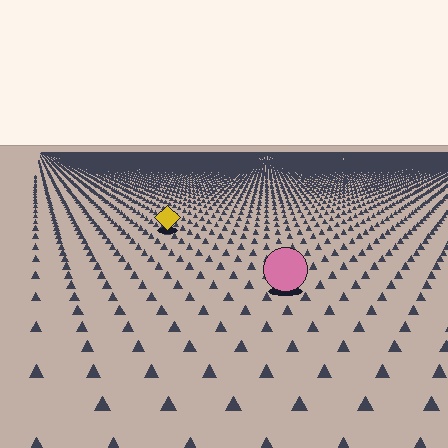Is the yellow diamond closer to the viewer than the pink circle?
No. The pink circle is closer — you can tell from the texture gradient: the ground texture is coarser near it.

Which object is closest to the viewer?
The pink circle is closest. The texture marks near it are larger and more spread out.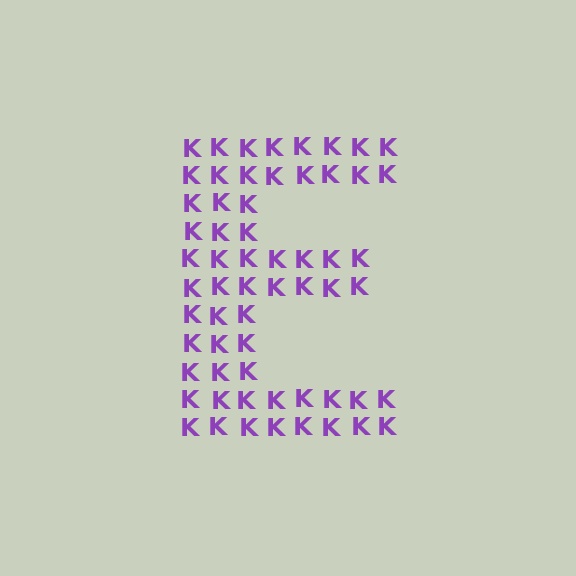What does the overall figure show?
The overall figure shows the letter E.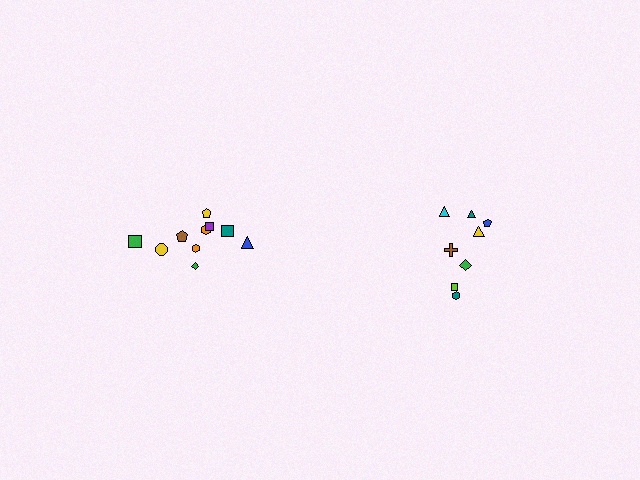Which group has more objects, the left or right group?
The left group.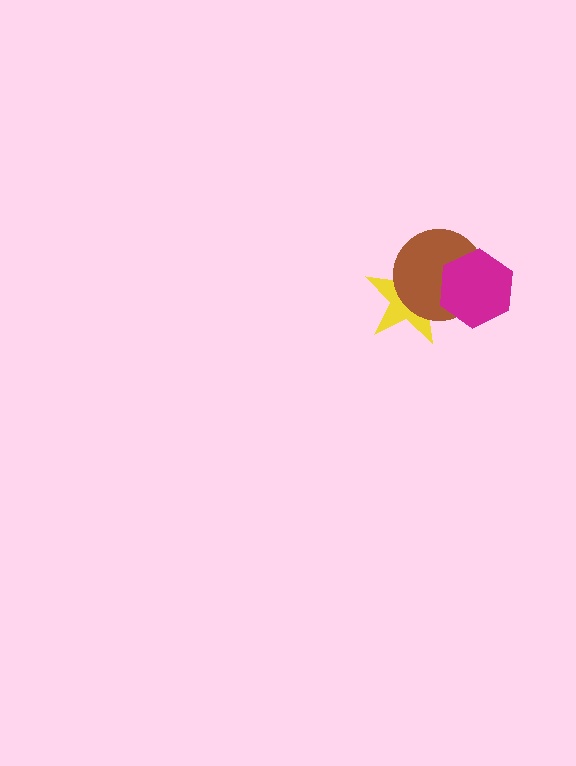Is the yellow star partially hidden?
Yes, it is partially covered by another shape.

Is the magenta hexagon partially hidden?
No, no other shape covers it.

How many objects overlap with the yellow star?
2 objects overlap with the yellow star.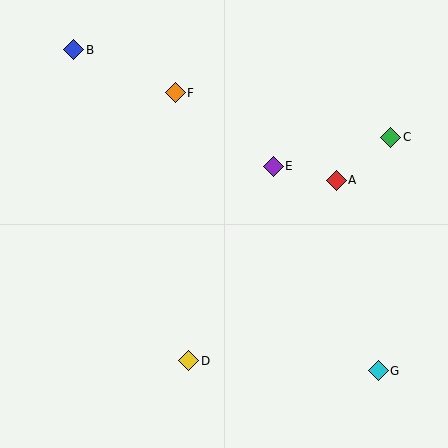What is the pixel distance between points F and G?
The distance between F and G is 344 pixels.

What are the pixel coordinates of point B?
Point B is at (74, 50).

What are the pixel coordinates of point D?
Point D is at (189, 361).